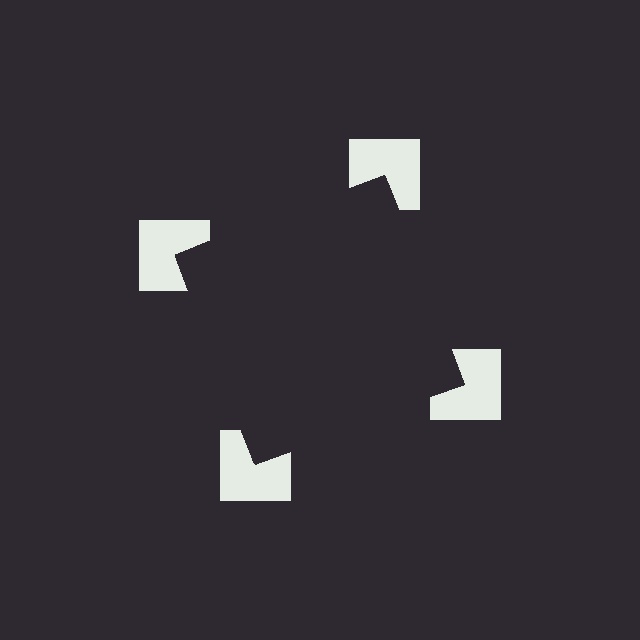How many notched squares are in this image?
There are 4 — one at each vertex of the illusory square.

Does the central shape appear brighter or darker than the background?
It typically appears slightly darker than the background, even though no actual brightness change is drawn.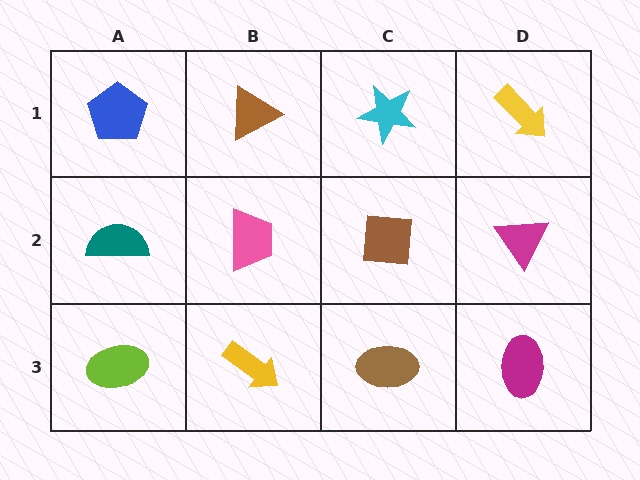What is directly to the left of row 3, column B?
A lime ellipse.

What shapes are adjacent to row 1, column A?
A teal semicircle (row 2, column A), a brown triangle (row 1, column B).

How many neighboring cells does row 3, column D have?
2.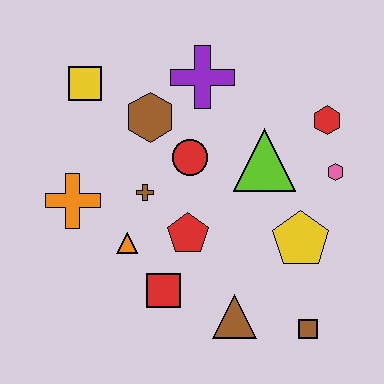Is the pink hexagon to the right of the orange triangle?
Yes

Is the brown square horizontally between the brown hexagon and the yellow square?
No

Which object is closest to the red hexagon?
The pink hexagon is closest to the red hexagon.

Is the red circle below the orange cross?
No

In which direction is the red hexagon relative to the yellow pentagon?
The red hexagon is above the yellow pentagon.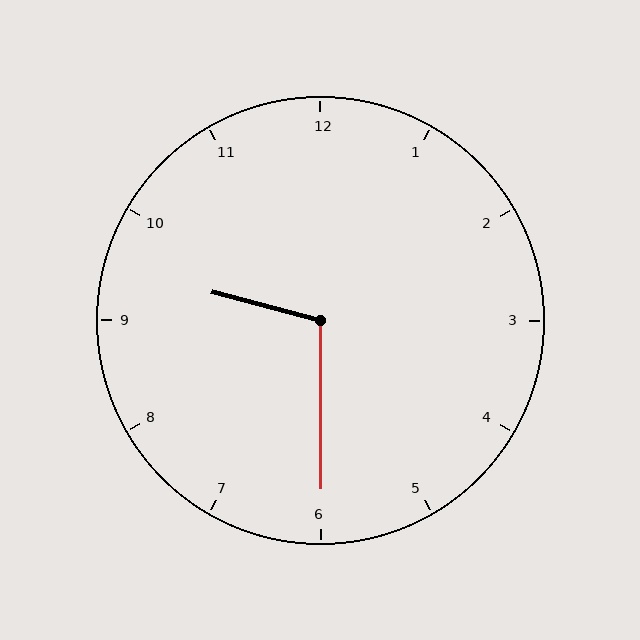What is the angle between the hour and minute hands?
Approximately 105 degrees.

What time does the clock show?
9:30.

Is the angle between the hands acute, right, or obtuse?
It is obtuse.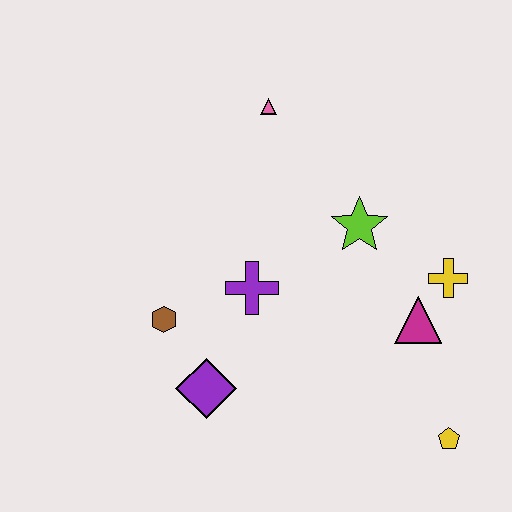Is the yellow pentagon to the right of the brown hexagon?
Yes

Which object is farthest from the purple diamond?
The pink triangle is farthest from the purple diamond.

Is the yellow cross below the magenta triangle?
No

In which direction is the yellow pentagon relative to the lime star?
The yellow pentagon is below the lime star.